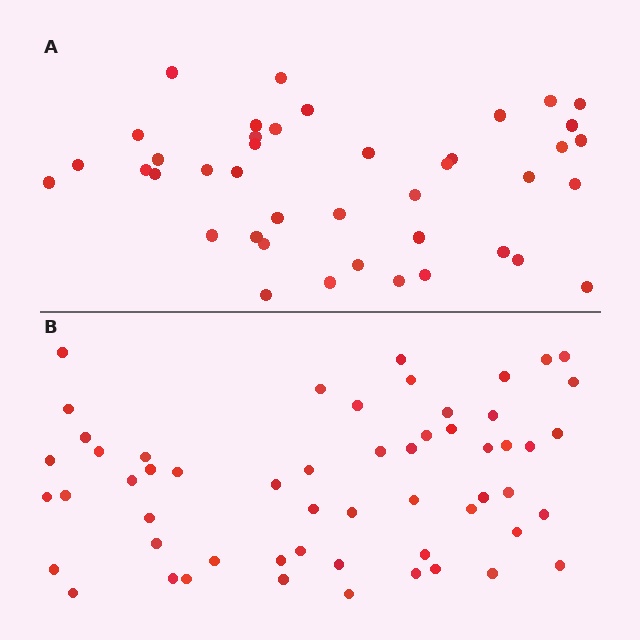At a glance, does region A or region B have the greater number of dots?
Region B (the bottom region) has more dots.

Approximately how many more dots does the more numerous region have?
Region B has approximately 15 more dots than region A.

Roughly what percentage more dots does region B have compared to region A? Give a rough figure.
About 35% more.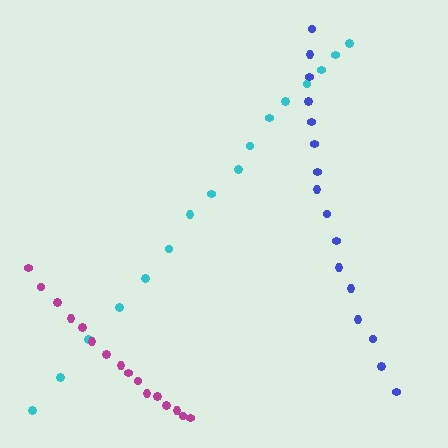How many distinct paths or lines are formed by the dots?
There are 3 distinct paths.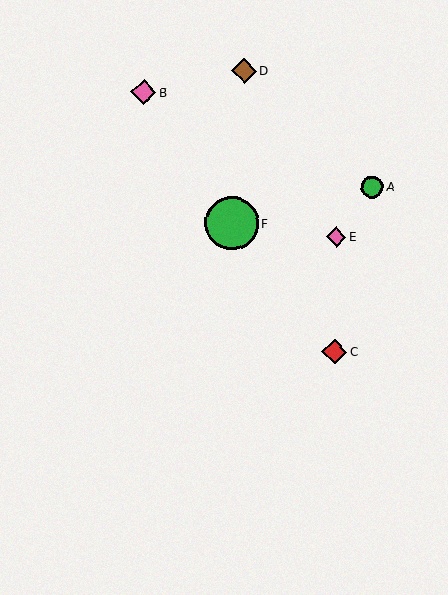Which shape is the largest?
The green circle (labeled F) is the largest.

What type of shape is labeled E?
Shape E is a pink diamond.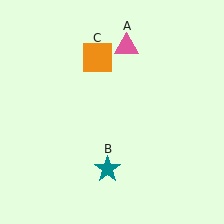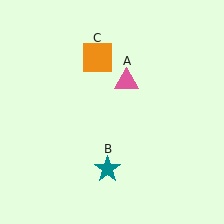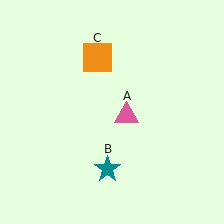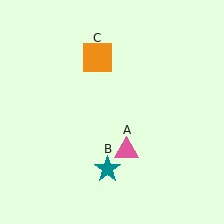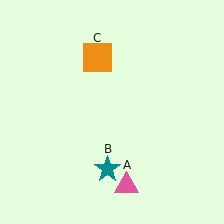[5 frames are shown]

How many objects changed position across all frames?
1 object changed position: pink triangle (object A).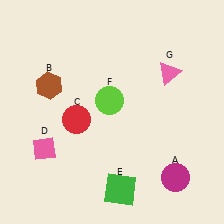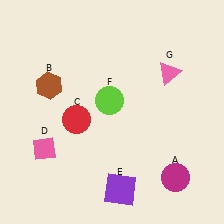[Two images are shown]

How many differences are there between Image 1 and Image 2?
There is 1 difference between the two images.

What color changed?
The square (E) changed from green in Image 1 to purple in Image 2.